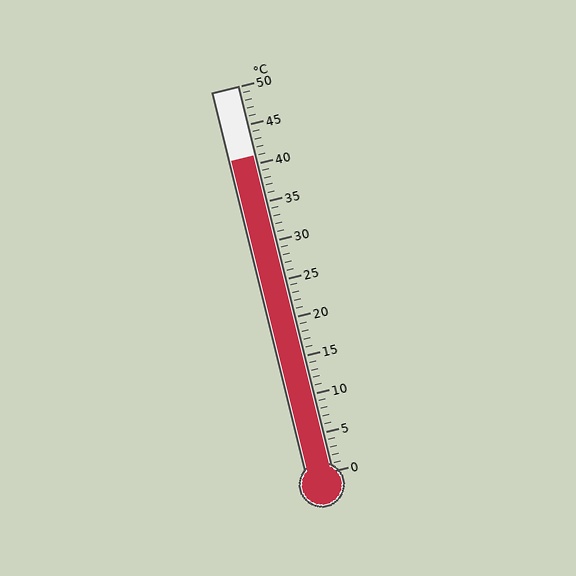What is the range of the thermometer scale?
The thermometer scale ranges from 0°C to 50°C.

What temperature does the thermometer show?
The thermometer shows approximately 41°C.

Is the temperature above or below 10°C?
The temperature is above 10°C.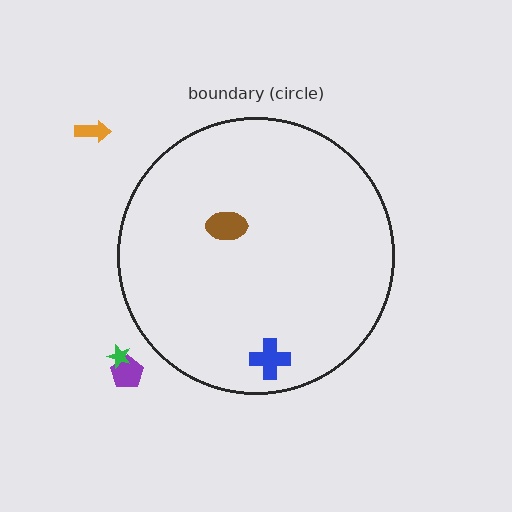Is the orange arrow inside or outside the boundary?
Outside.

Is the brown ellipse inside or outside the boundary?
Inside.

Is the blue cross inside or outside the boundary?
Inside.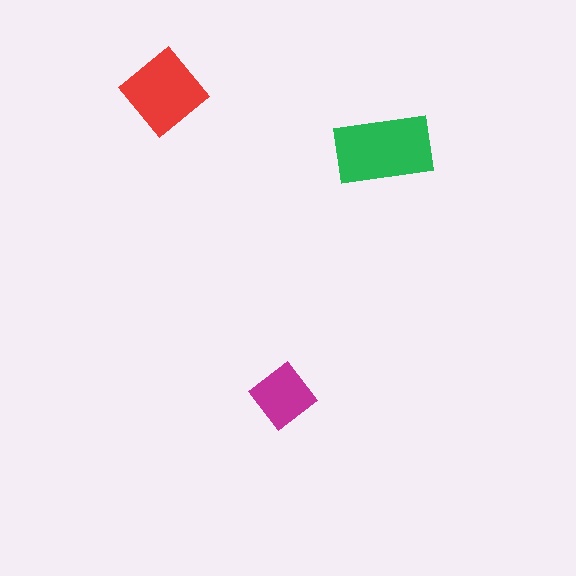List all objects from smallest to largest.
The magenta diamond, the red diamond, the green rectangle.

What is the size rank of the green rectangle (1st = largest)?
1st.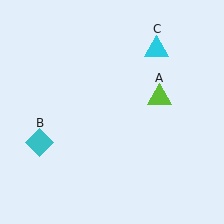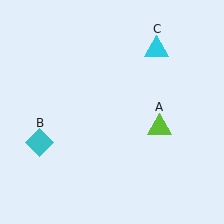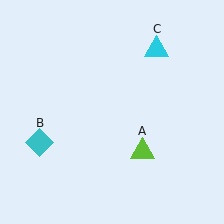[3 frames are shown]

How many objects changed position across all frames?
1 object changed position: lime triangle (object A).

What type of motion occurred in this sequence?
The lime triangle (object A) rotated clockwise around the center of the scene.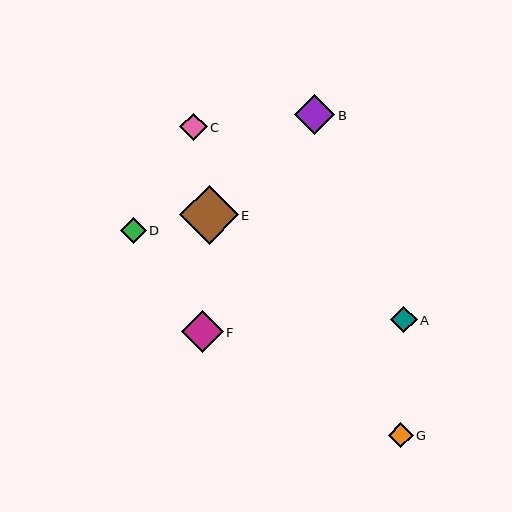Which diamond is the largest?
Diamond E is the largest with a size of approximately 58 pixels.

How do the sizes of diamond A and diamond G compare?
Diamond A and diamond G are approximately the same size.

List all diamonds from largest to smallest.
From largest to smallest: E, F, B, C, A, D, G.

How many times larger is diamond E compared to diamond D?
Diamond E is approximately 2.3 times the size of diamond D.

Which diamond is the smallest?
Diamond G is the smallest with a size of approximately 24 pixels.